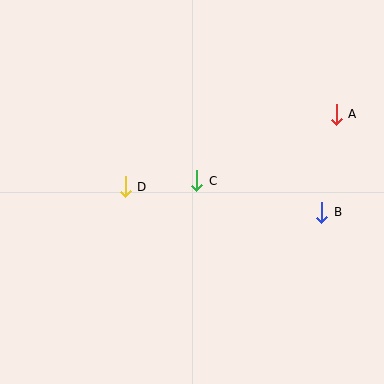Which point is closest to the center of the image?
Point C at (197, 181) is closest to the center.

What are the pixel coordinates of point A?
Point A is at (336, 114).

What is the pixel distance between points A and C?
The distance between A and C is 155 pixels.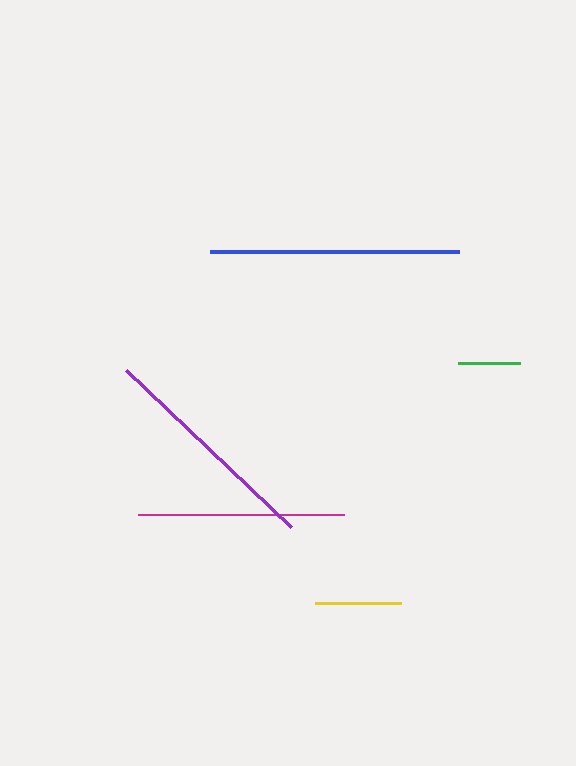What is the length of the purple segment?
The purple segment is approximately 228 pixels long.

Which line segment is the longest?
The blue line is the longest at approximately 248 pixels.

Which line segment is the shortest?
The green line is the shortest at approximately 62 pixels.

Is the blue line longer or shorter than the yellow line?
The blue line is longer than the yellow line.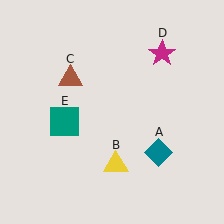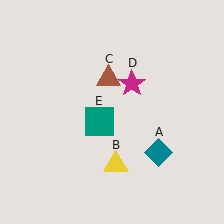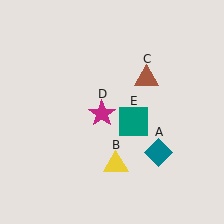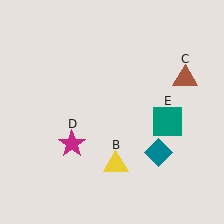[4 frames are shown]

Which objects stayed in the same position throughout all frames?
Teal diamond (object A) and yellow triangle (object B) remained stationary.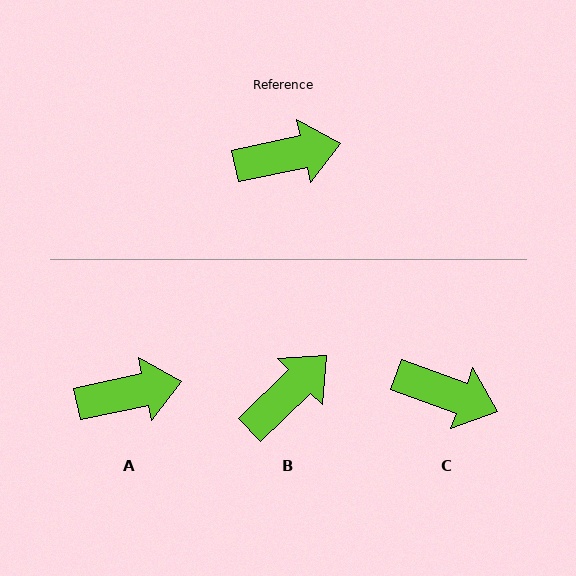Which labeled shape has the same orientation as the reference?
A.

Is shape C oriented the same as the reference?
No, it is off by about 32 degrees.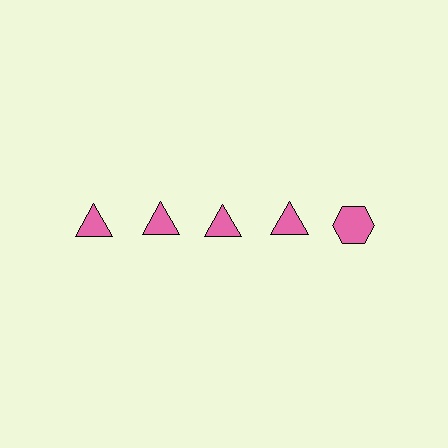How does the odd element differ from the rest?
It has a different shape: hexagon instead of triangle.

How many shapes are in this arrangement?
There are 5 shapes arranged in a grid pattern.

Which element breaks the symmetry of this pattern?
The pink hexagon in the top row, rightmost column breaks the symmetry. All other shapes are pink triangles.